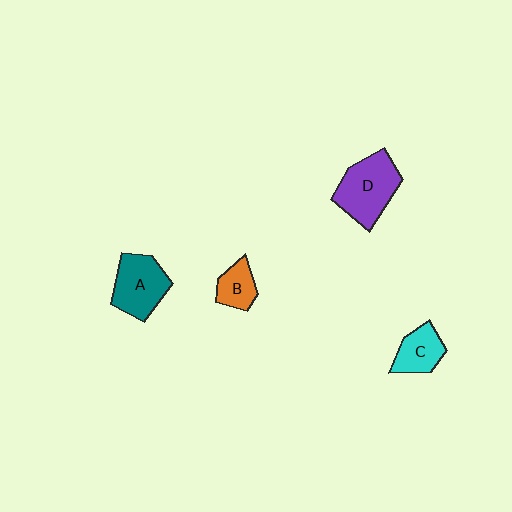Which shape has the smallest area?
Shape B (orange).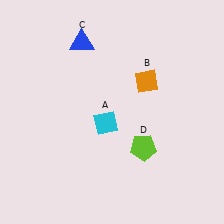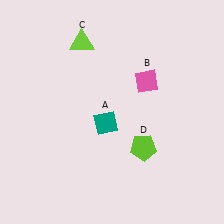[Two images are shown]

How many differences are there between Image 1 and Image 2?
There are 3 differences between the two images.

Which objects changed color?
A changed from cyan to teal. B changed from orange to pink. C changed from blue to lime.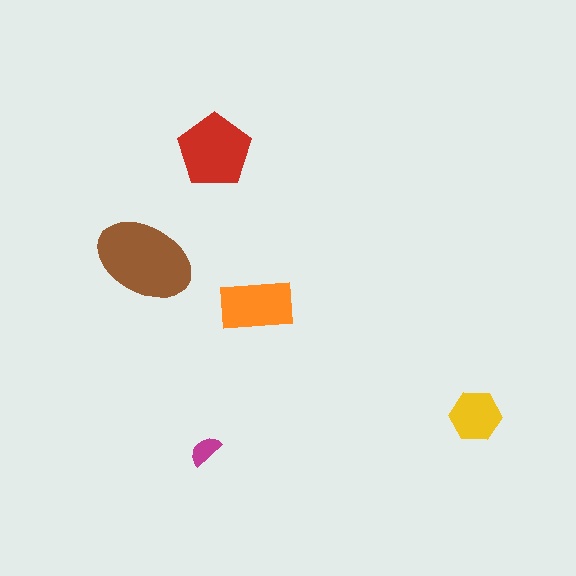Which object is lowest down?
The magenta semicircle is bottommost.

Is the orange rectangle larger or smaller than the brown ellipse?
Smaller.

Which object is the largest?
The brown ellipse.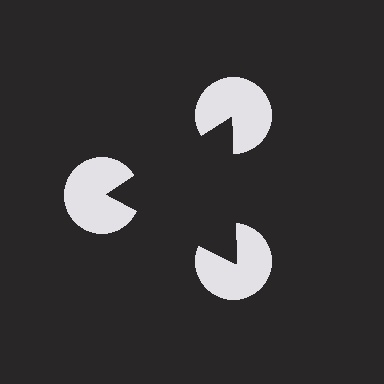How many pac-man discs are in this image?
There are 3 — one at each vertex of the illusory triangle.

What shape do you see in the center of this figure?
An illusory triangle — its edges are inferred from the aligned wedge cuts in the pac-man discs, not physically drawn.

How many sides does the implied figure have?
3 sides.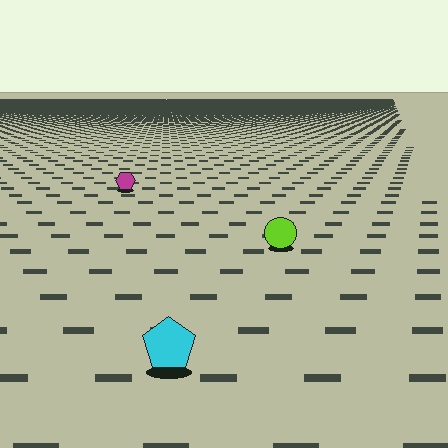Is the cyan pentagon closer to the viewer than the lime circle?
Yes. The cyan pentagon is closer — you can tell from the texture gradient: the ground texture is coarser near it.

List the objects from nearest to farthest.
From nearest to farthest: the cyan pentagon, the lime circle, the magenta hexagon.